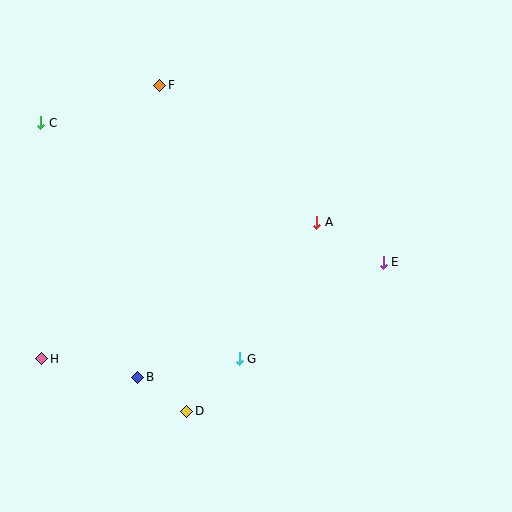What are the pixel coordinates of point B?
Point B is at (138, 377).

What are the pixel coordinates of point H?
Point H is at (42, 359).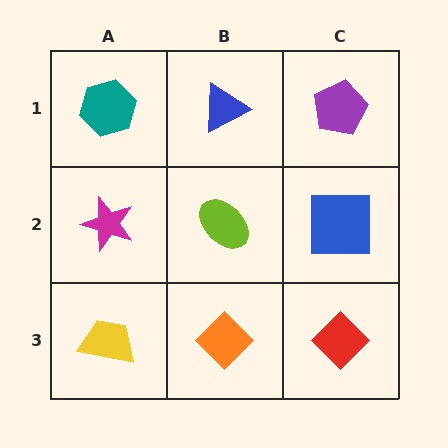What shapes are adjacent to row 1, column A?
A magenta star (row 2, column A), a blue triangle (row 1, column B).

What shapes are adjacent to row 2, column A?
A teal hexagon (row 1, column A), a yellow trapezoid (row 3, column A), a lime ellipse (row 2, column B).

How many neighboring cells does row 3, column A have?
2.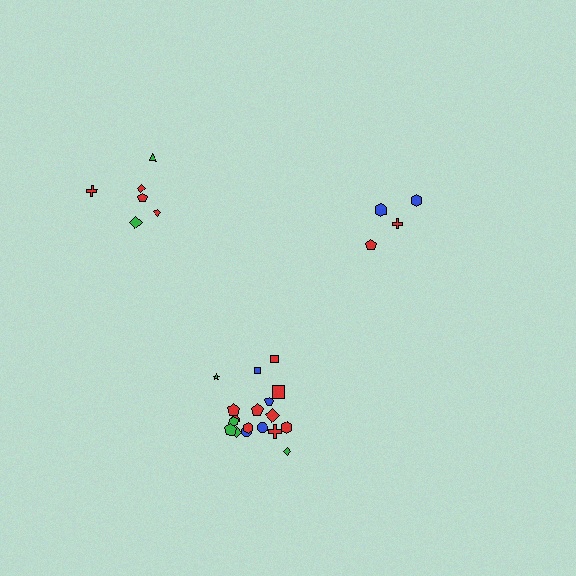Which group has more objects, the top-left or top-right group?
The top-left group.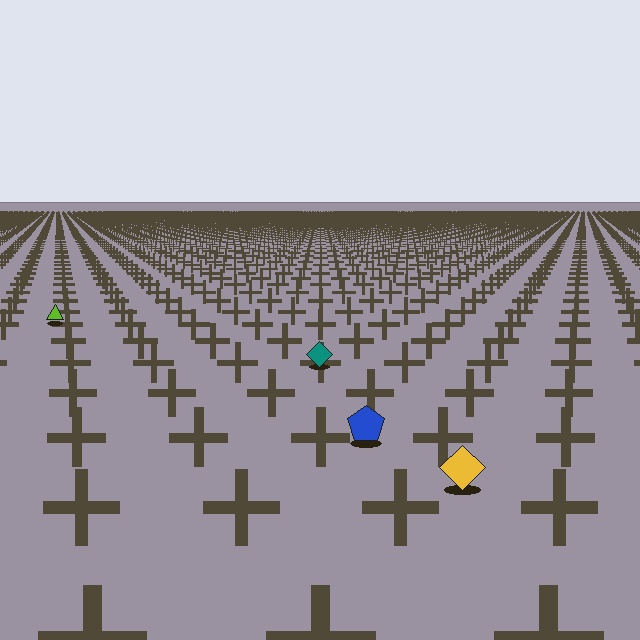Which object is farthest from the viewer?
The lime triangle is farthest from the viewer. It appears smaller and the ground texture around it is denser.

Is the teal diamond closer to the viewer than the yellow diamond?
No. The yellow diamond is closer — you can tell from the texture gradient: the ground texture is coarser near it.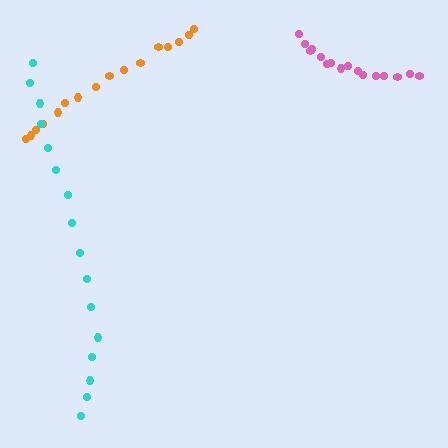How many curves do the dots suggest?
There are 3 distinct paths.